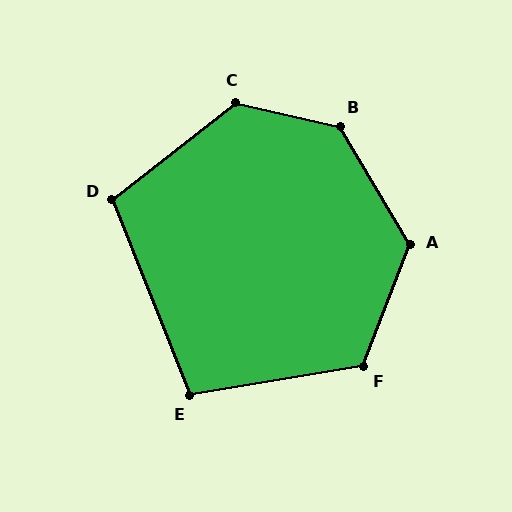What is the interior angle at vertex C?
Approximately 129 degrees (obtuse).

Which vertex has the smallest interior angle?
E, at approximately 102 degrees.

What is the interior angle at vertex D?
Approximately 107 degrees (obtuse).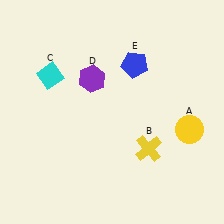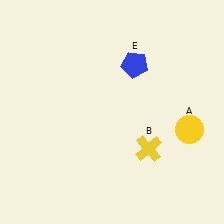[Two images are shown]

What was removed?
The cyan diamond (C), the purple hexagon (D) were removed in Image 2.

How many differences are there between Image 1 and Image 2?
There are 2 differences between the two images.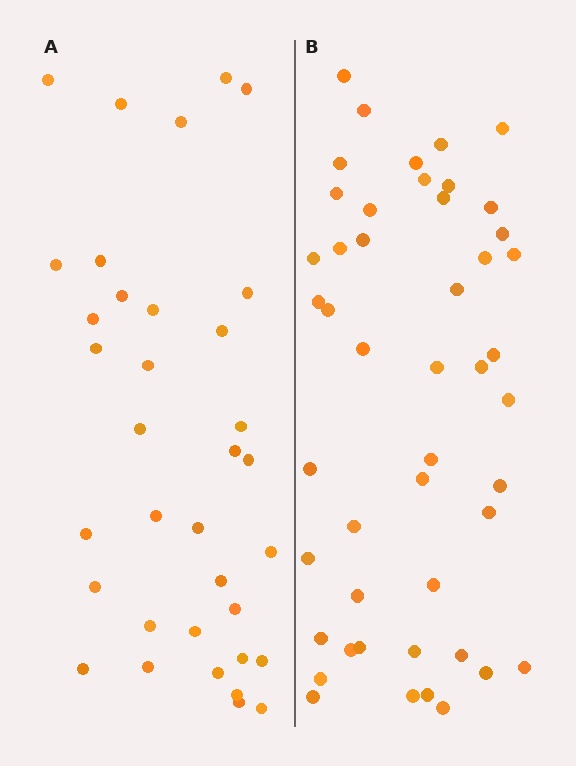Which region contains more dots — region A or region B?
Region B (the right region) has more dots.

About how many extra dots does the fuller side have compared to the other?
Region B has roughly 12 or so more dots than region A.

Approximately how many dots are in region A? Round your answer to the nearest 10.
About 40 dots. (The exact count is 35, which rounds to 40.)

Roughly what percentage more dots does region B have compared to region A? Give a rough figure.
About 35% more.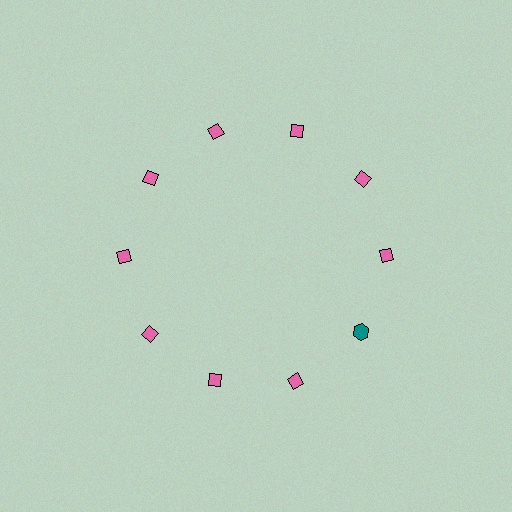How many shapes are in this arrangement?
There are 10 shapes arranged in a ring pattern.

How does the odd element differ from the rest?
It differs in both color (teal instead of pink) and shape (hexagon instead of diamond).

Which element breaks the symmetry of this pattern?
The teal hexagon at roughly the 4 o'clock position breaks the symmetry. All other shapes are pink diamonds.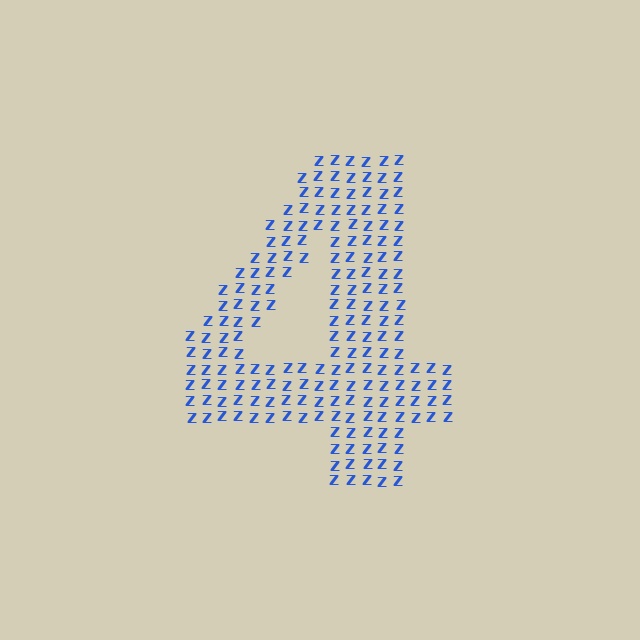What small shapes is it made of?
It is made of small letter Z's.